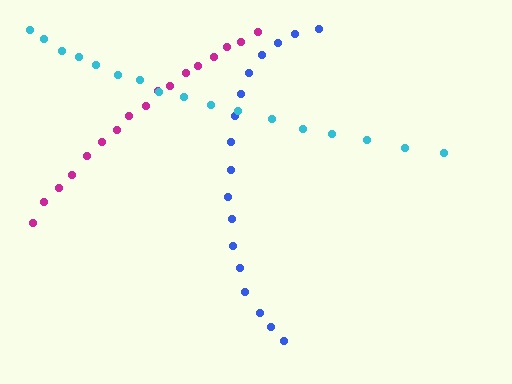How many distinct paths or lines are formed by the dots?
There are 3 distinct paths.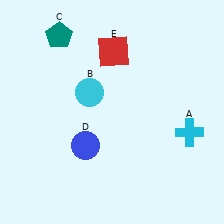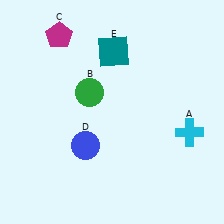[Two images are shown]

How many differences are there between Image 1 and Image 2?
There are 3 differences between the two images.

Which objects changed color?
B changed from cyan to green. C changed from teal to magenta. E changed from red to teal.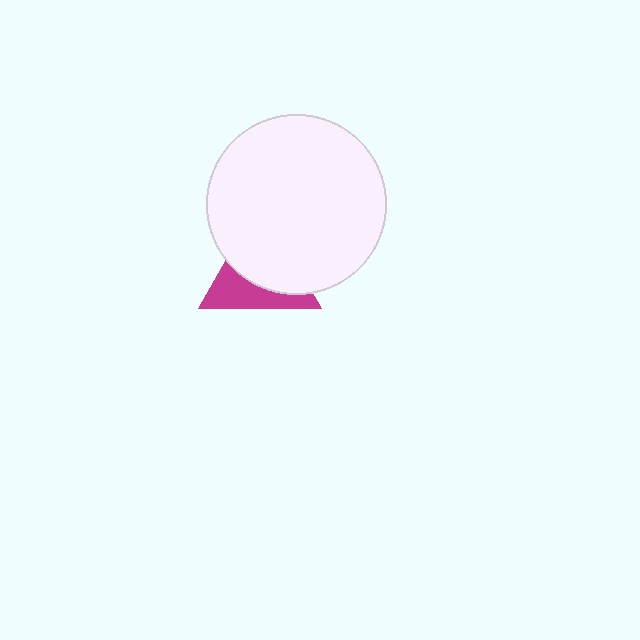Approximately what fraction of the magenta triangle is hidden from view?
Roughly 59% of the magenta triangle is hidden behind the white circle.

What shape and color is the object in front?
The object in front is a white circle.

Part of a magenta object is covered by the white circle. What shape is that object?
It is a triangle.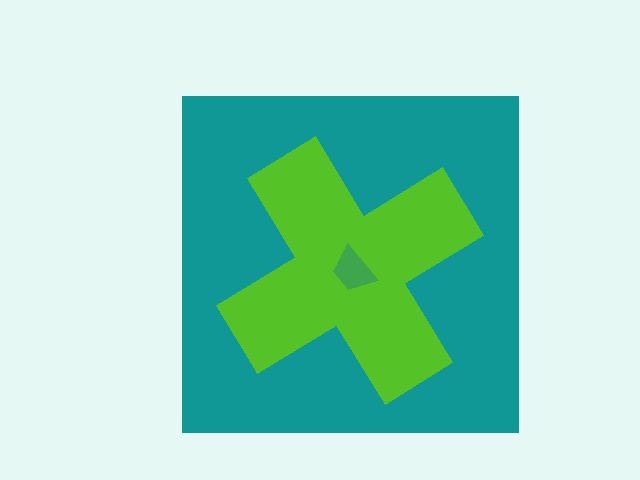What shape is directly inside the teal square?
The lime cross.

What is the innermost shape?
The green trapezoid.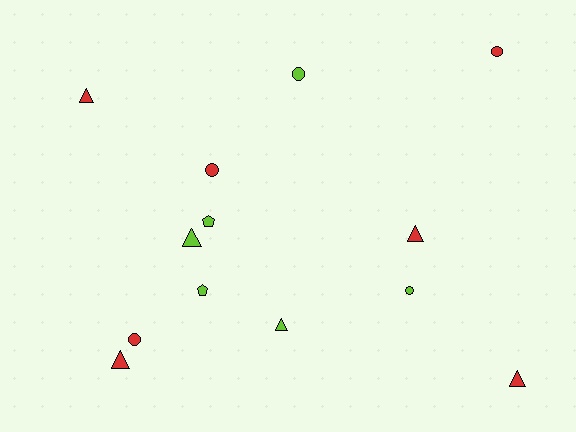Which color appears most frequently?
Red, with 7 objects.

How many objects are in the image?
There are 13 objects.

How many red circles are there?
There are 3 red circles.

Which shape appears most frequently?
Triangle, with 6 objects.